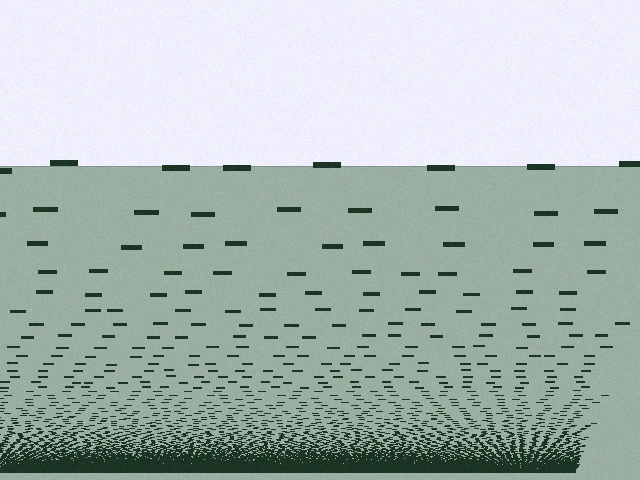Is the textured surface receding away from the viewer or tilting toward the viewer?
The surface appears to tilt toward the viewer. Texture elements get larger and sparser toward the top.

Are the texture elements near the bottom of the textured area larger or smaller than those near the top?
Smaller. The gradient is inverted — elements near the bottom are smaller and denser.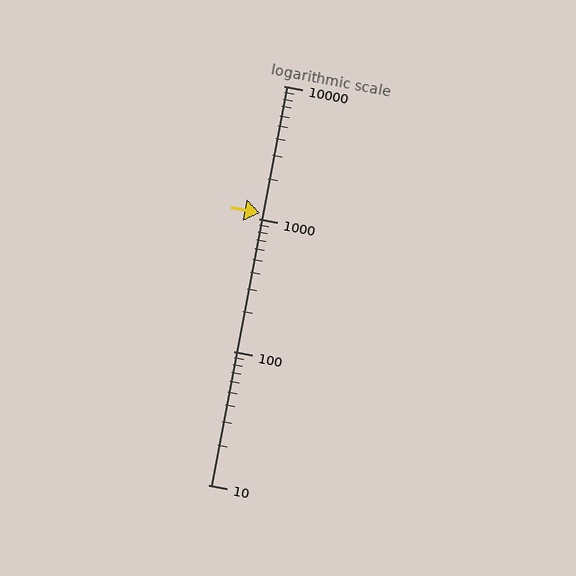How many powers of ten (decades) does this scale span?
The scale spans 3 decades, from 10 to 10000.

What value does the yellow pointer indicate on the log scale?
The pointer indicates approximately 1100.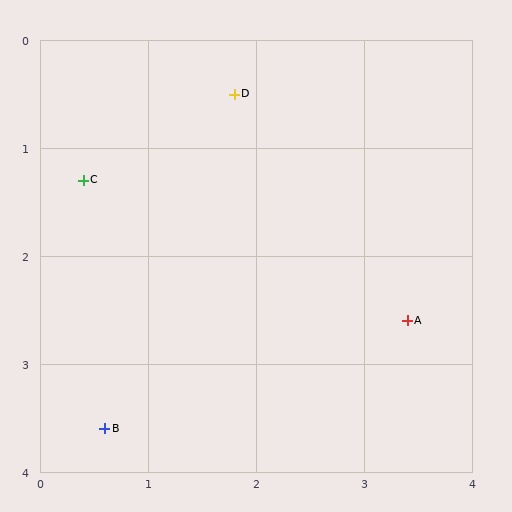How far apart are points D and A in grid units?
Points D and A are about 2.6 grid units apart.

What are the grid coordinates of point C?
Point C is at approximately (0.4, 1.3).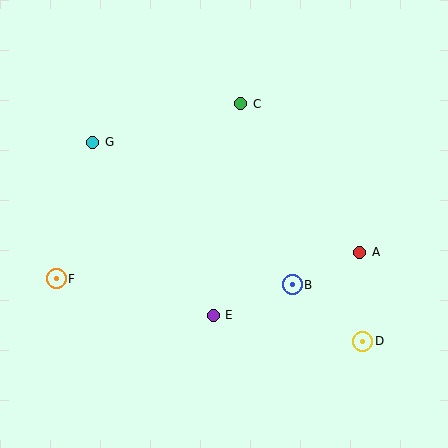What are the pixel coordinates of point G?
Point G is at (93, 142).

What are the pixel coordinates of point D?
Point D is at (363, 341).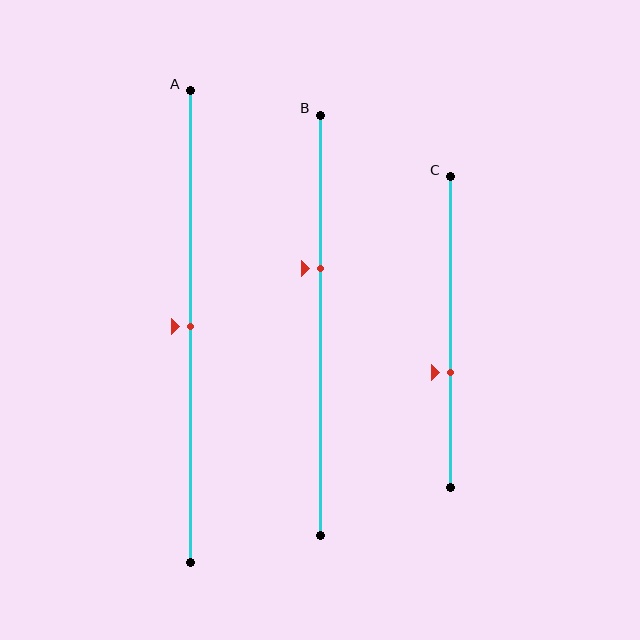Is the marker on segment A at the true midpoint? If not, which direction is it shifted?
Yes, the marker on segment A is at the true midpoint.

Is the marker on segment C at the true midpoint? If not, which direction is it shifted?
No, the marker on segment C is shifted downward by about 13% of the segment length.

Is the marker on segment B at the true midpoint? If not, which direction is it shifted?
No, the marker on segment B is shifted upward by about 13% of the segment length.